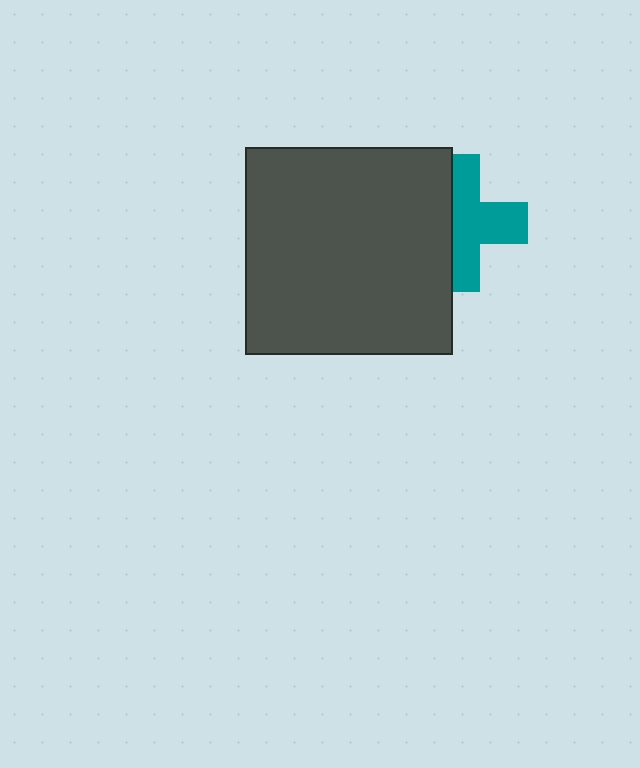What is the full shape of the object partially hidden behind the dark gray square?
The partially hidden object is a teal cross.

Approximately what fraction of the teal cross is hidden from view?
Roughly 43% of the teal cross is hidden behind the dark gray square.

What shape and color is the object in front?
The object in front is a dark gray square.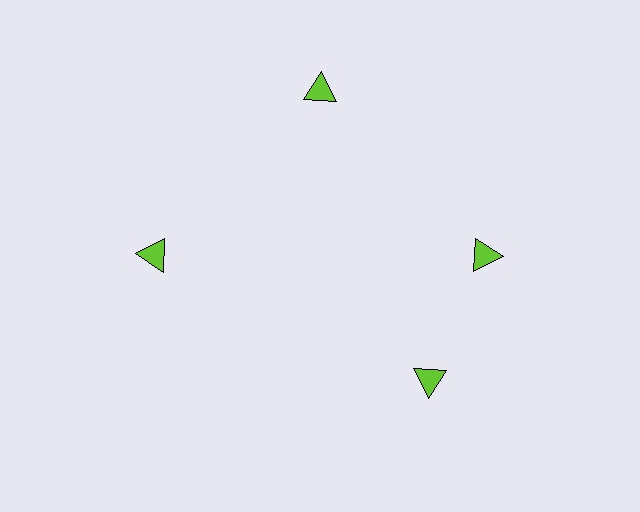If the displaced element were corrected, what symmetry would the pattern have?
It would have 4-fold rotational symmetry — the pattern would map onto itself every 90 degrees.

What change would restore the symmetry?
The symmetry would be restored by rotating it back into even spacing with its neighbors so that all 4 triangles sit at equal angles and equal distance from the center.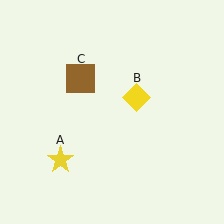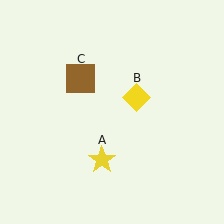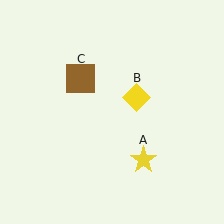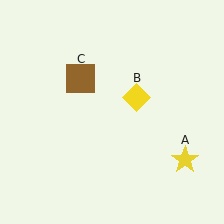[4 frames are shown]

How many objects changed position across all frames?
1 object changed position: yellow star (object A).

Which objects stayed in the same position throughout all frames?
Yellow diamond (object B) and brown square (object C) remained stationary.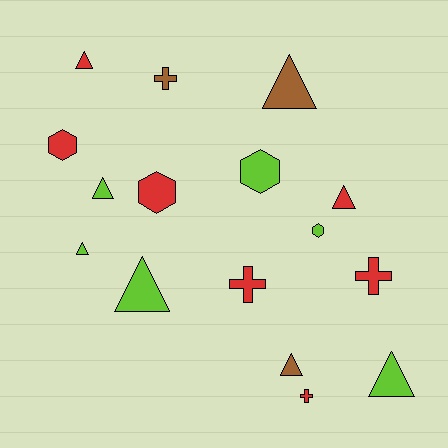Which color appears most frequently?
Red, with 7 objects.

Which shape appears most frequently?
Triangle, with 8 objects.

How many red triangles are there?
There are 2 red triangles.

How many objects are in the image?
There are 16 objects.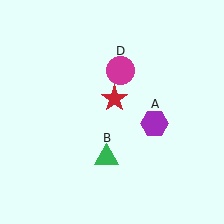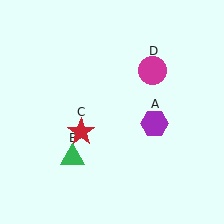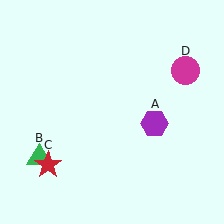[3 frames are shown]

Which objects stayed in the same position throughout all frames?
Purple hexagon (object A) remained stationary.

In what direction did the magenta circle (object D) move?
The magenta circle (object D) moved right.